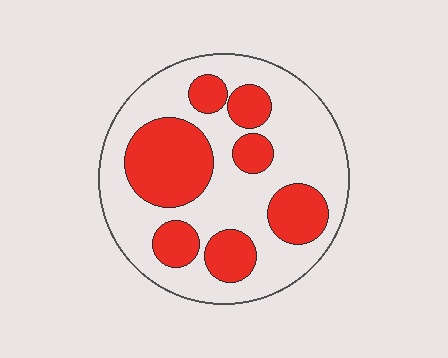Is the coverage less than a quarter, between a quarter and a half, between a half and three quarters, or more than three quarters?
Between a quarter and a half.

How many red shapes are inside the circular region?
7.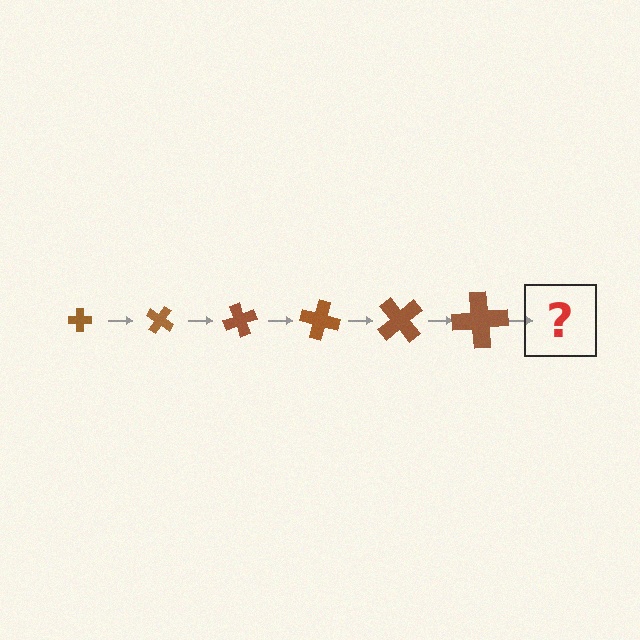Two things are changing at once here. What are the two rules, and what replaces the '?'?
The two rules are that the cross grows larger each step and it rotates 35 degrees each step. The '?' should be a cross, larger than the previous one and rotated 210 degrees from the start.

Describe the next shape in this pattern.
It should be a cross, larger than the previous one and rotated 210 degrees from the start.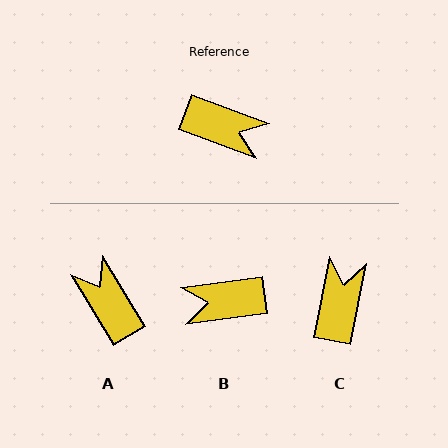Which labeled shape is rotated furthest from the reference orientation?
B, about 151 degrees away.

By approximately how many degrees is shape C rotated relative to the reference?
Approximately 100 degrees counter-clockwise.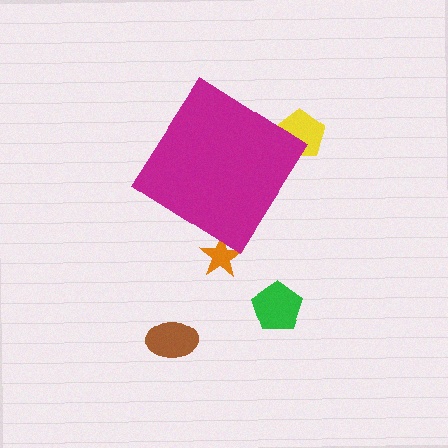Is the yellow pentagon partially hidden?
Yes, the yellow pentagon is partially hidden behind the magenta diamond.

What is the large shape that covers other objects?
A magenta diamond.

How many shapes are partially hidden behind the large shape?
2 shapes are partially hidden.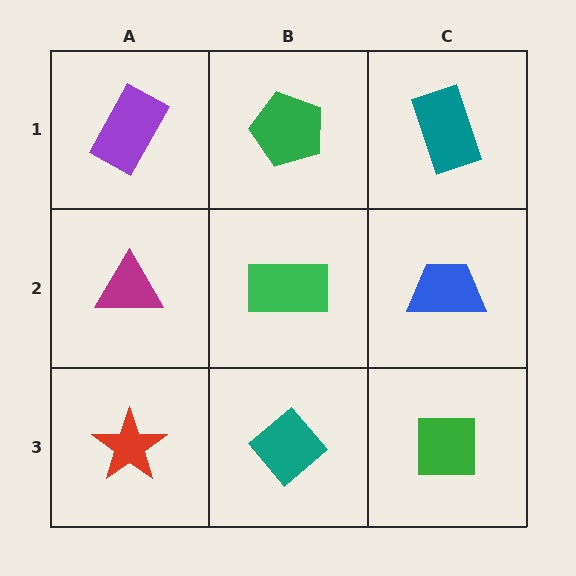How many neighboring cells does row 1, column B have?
3.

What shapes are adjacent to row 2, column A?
A purple rectangle (row 1, column A), a red star (row 3, column A), a green rectangle (row 2, column B).